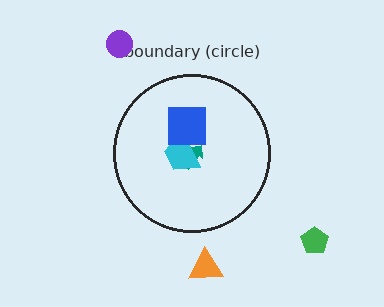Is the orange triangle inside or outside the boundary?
Outside.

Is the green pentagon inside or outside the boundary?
Outside.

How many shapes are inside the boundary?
3 inside, 3 outside.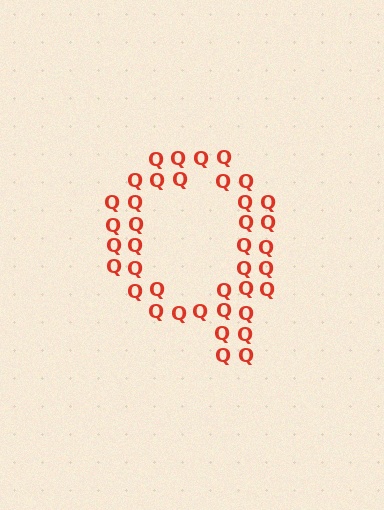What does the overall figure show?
The overall figure shows the letter Q.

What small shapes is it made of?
It is made of small letter Q's.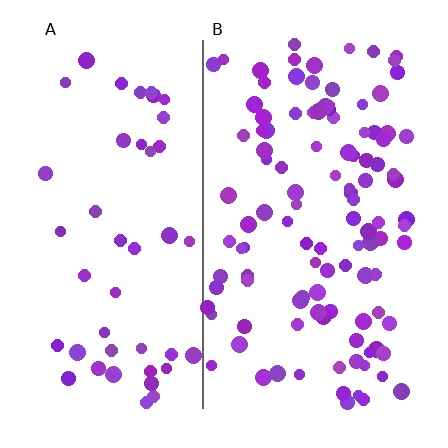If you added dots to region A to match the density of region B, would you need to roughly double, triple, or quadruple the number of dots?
Approximately double.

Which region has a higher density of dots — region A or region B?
B (the right).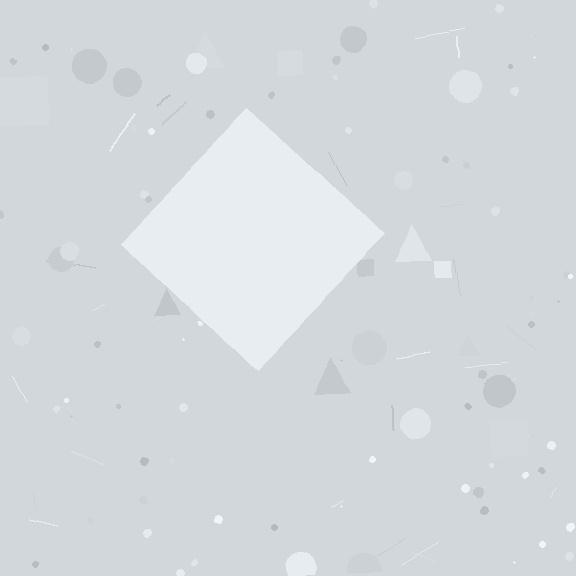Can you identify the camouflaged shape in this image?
The camouflaged shape is a diamond.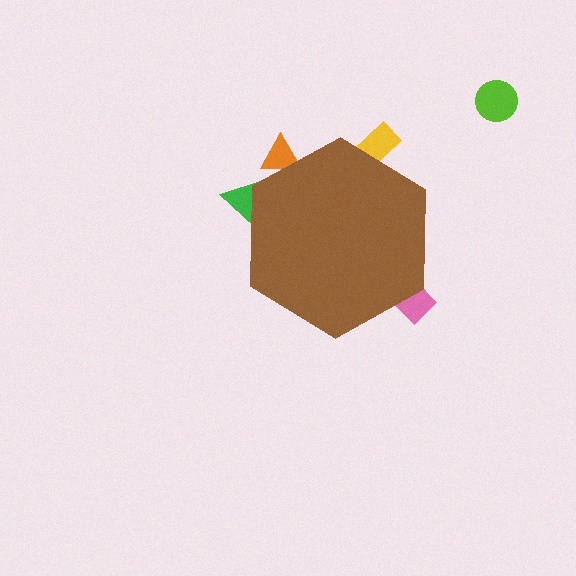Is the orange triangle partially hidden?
Yes, the orange triangle is partially hidden behind the brown hexagon.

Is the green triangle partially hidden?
Yes, the green triangle is partially hidden behind the brown hexagon.